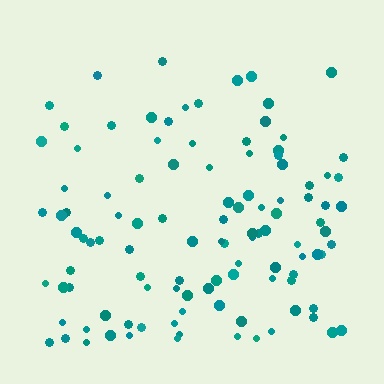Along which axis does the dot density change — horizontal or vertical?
Vertical.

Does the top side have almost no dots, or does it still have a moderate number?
Still a moderate number, just noticeably fewer than the bottom.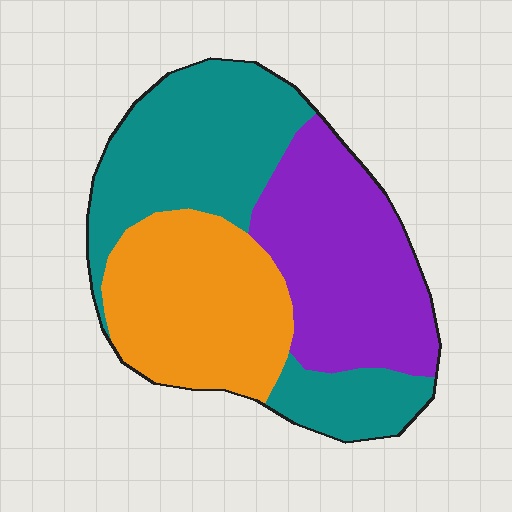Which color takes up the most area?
Teal, at roughly 40%.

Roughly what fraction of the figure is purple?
Purple takes up about one third (1/3) of the figure.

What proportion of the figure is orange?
Orange covers around 30% of the figure.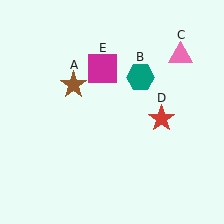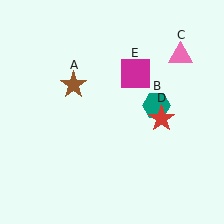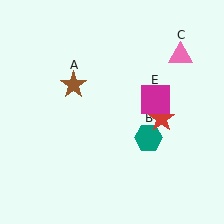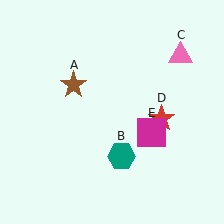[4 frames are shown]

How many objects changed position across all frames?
2 objects changed position: teal hexagon (object B), magenta square (object E).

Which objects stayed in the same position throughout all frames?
Brown star (object A) and pink triangle (object C) and red star (object D) remained stationary.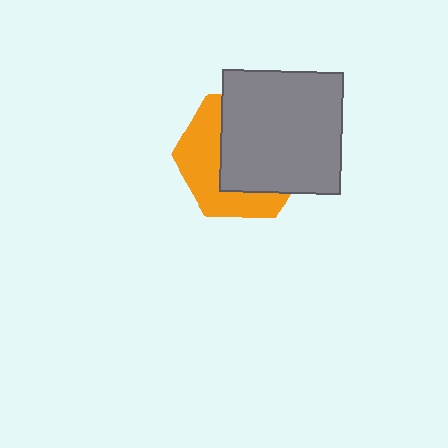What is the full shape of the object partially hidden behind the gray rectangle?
The partially hidden object is an orange hexagon.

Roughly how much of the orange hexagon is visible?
A small part of it is visible (roughly 42%).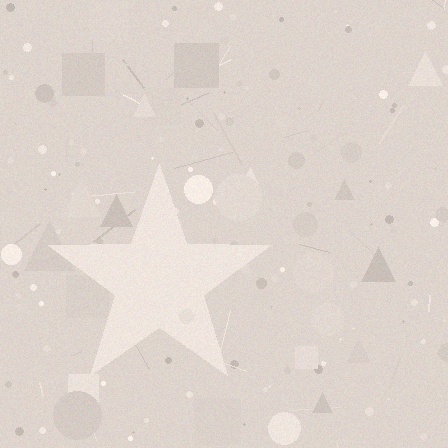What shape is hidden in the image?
A star is hidden in the image.